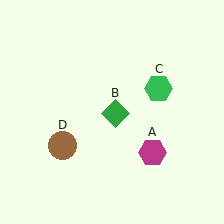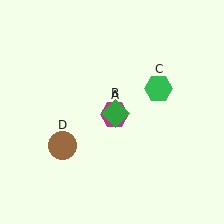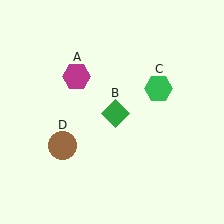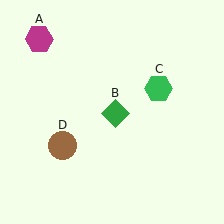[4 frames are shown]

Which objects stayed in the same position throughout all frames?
Green diamond (object B) and green hexagon (object C) and brown circle (object D) remained stationary.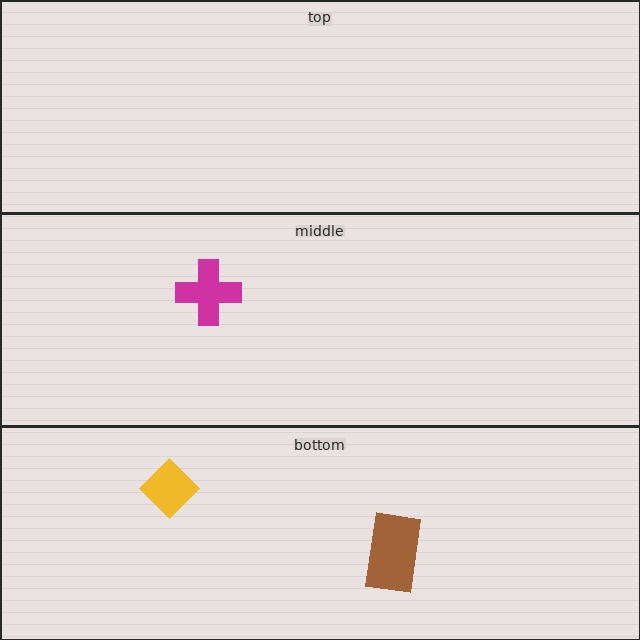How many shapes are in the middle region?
1.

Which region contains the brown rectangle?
The bottom region.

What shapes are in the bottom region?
The brown rectangle, the yellow diamond.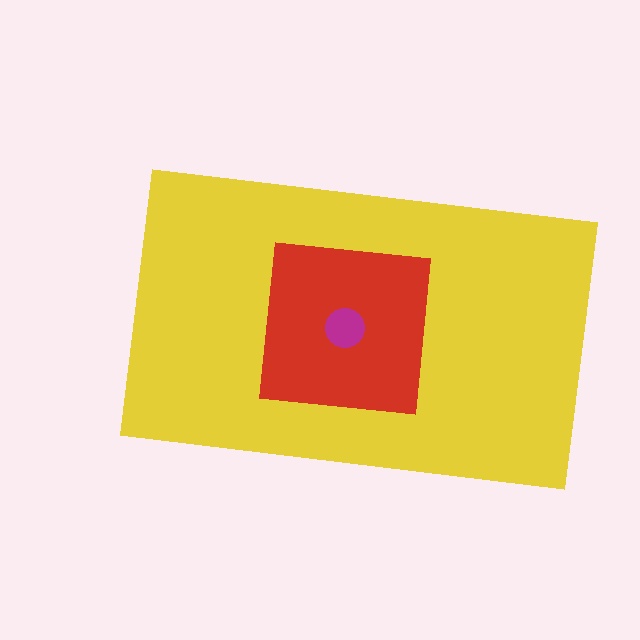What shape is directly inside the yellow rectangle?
The red square.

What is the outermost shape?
The yellow rectangle.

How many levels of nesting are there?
3.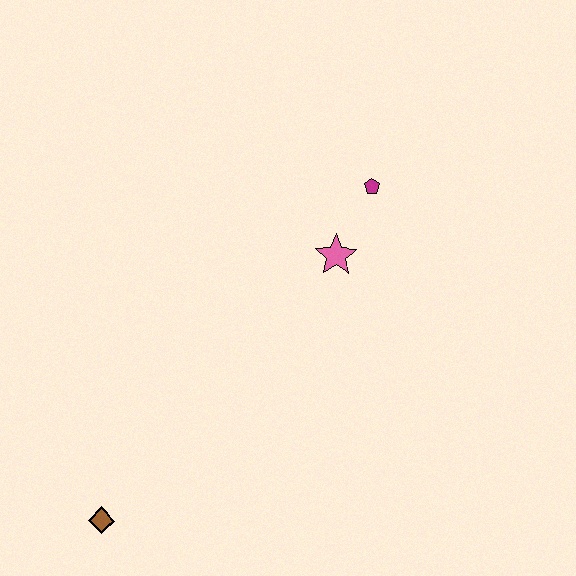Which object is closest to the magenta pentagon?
The pink star is closest to the magenta pentagon.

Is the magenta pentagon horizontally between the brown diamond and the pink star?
No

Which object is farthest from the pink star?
The brown diamond is farthest from the pink star.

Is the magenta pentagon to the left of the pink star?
No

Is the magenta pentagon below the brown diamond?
No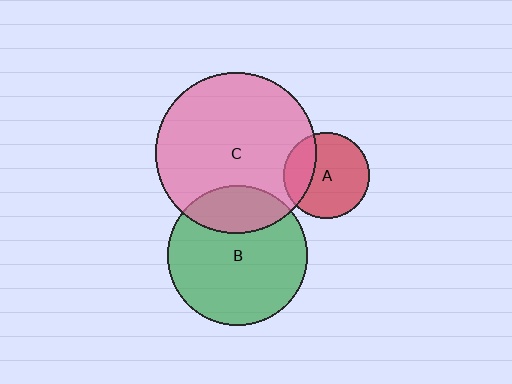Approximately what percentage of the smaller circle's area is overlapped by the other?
Approximately 25%.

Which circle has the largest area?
Circle C (pink).